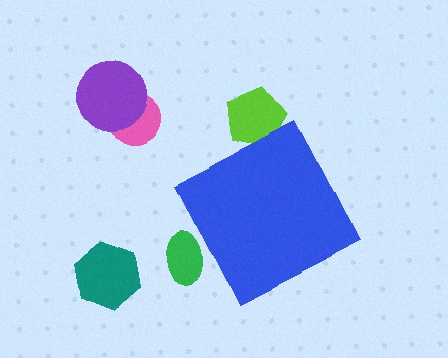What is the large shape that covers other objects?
A blue diamond.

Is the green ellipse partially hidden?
Yes, the green ellipse is partially hidden behind the blue diamond.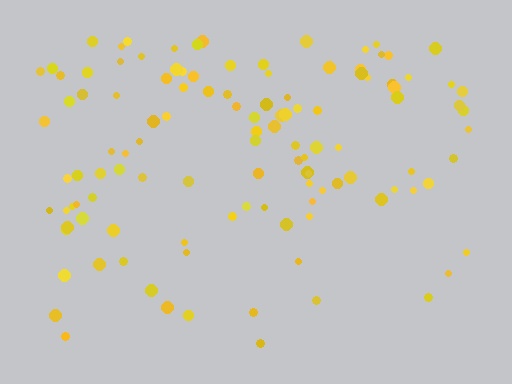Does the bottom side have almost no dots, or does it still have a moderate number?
Still a moderate number, just noticeably fewer than the top.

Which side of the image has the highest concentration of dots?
The top.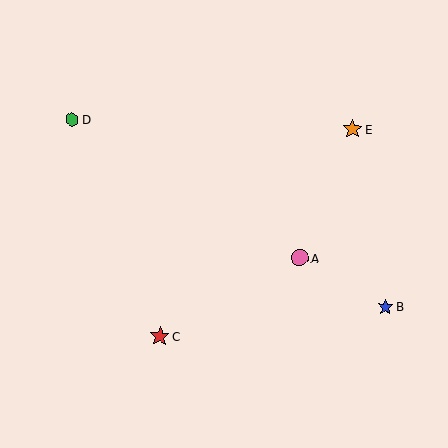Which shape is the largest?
The red star (labeled C) is the largest.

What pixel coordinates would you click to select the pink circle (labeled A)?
Click at (300, 258) to select the pink circle A.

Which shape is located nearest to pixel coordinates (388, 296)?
The blue star (labeled B) at (385, 307) is nearest to that location.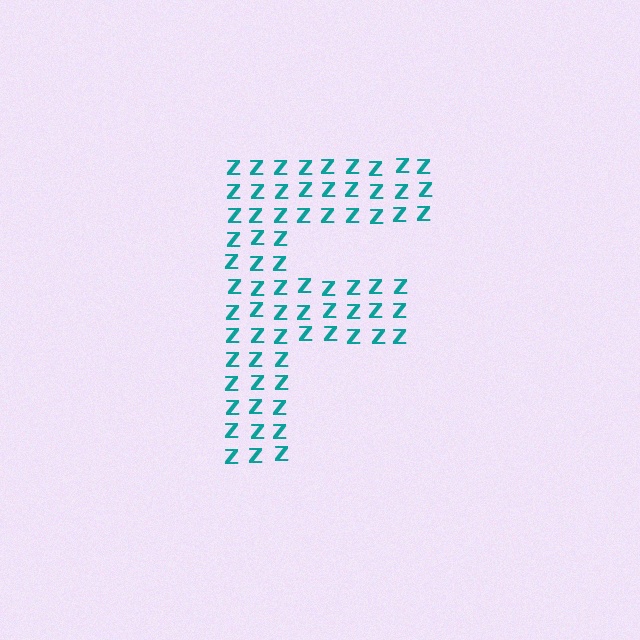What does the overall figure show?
The overall figure shows the letter F.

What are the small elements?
The small elements are letter Z's.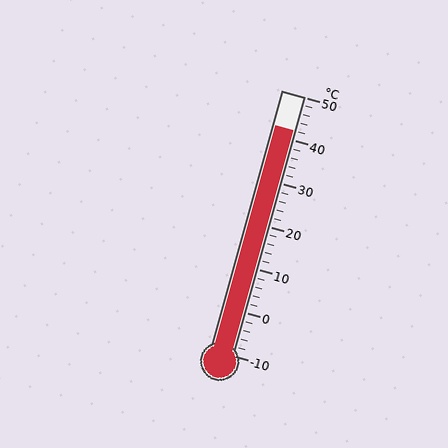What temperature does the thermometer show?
The thermometer shows approximately 42°C.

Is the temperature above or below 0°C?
The temperature is above 0°C.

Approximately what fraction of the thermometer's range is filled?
The thermometer is filled to approximately 85% of its range.